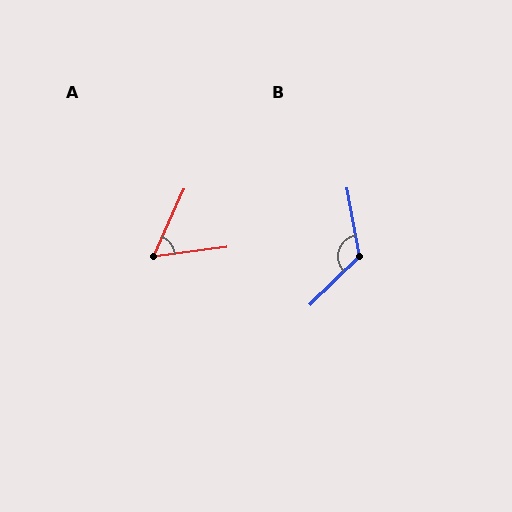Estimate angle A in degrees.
Approximately 59 degrees.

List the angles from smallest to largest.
A (59°), B (124°).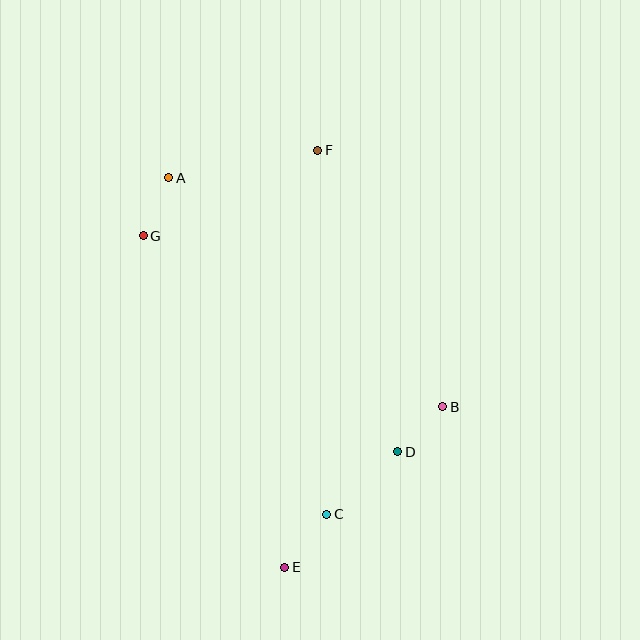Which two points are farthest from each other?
Points E and F are farthest from each other.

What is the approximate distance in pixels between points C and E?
The distance between C and E is approximately 68 pixels.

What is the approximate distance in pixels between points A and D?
The distance between A and D is approximately 357 pixels.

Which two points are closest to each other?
Points A and G are closest to each other.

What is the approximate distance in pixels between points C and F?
The distance between C and F is approximately 364 pixels.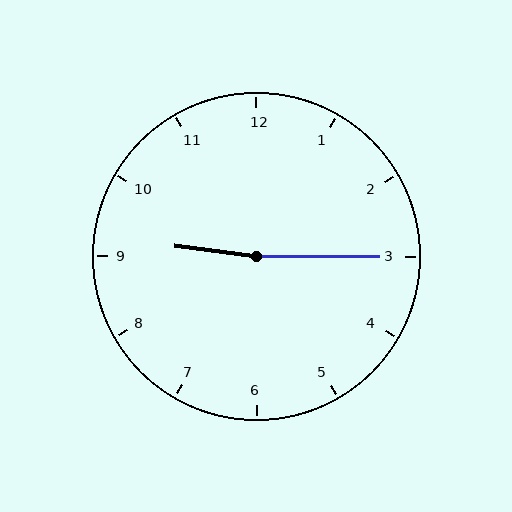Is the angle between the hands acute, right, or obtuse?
It is obtuse.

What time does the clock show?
9:15.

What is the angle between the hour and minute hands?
Approximately 172 degrees.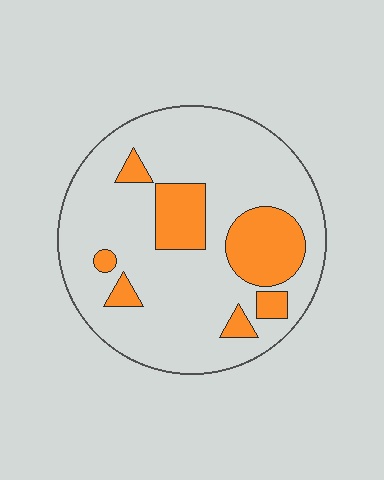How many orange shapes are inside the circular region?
7.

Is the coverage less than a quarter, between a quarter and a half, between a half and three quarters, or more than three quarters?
Less than a quarter.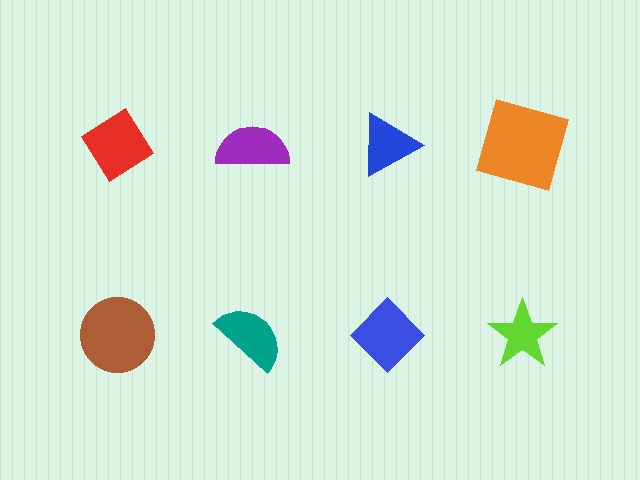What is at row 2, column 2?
A teal semicircle.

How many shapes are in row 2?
4 shapes.